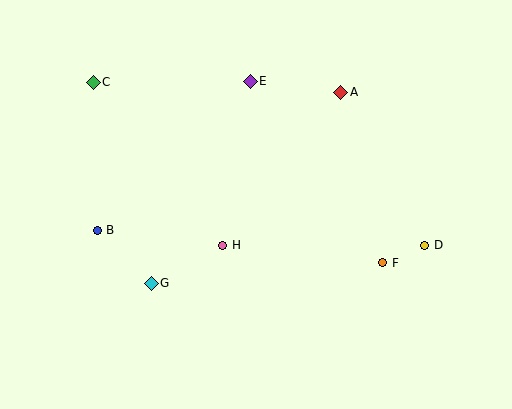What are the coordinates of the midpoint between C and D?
The midpoint between C and D is at (259, 164).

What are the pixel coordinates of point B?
Point B is at (97, 230).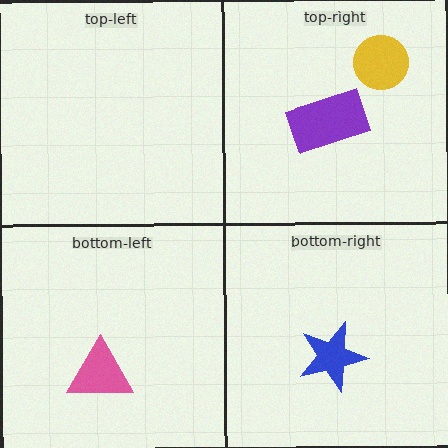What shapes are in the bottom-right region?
The blue star.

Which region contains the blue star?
The bottom-right region.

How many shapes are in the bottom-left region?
1.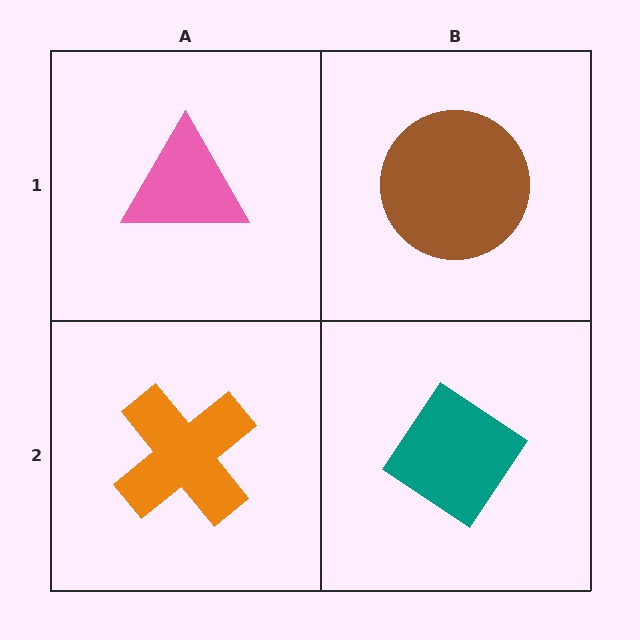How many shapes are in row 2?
2 shapes.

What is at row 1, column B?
A brown circle.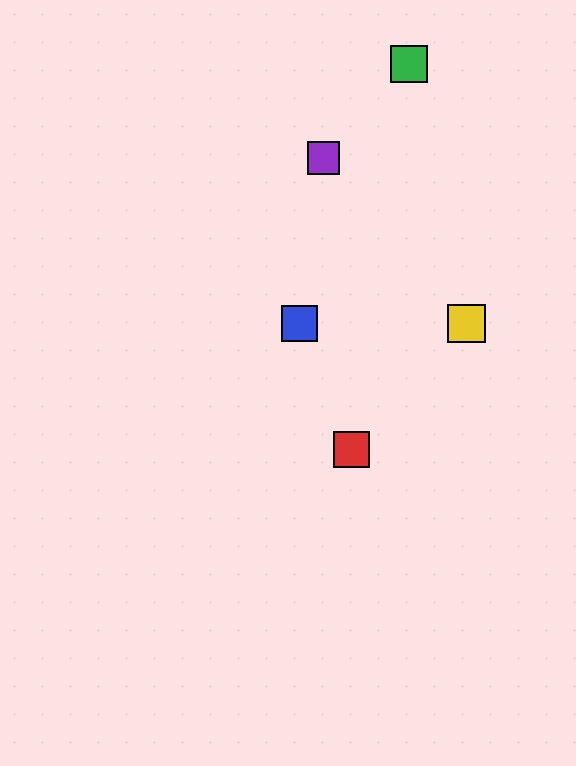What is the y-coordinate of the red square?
The red square is at y≈449.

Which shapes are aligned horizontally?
The blue square, the yellow square are aligned horizontally.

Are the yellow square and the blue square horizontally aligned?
Yes, both are at y≈324.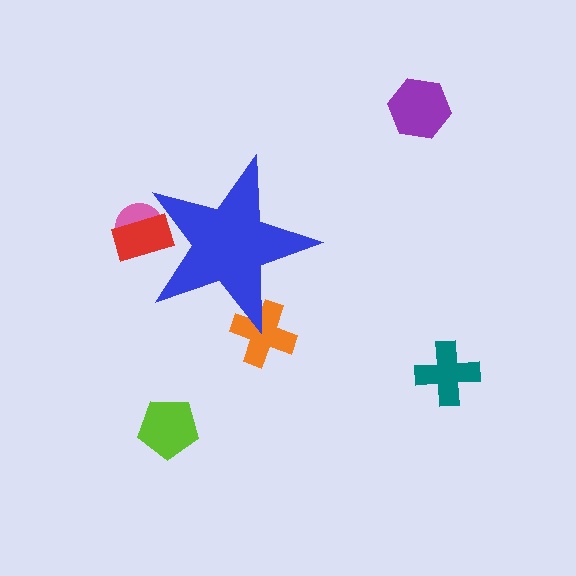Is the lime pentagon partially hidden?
No, the lime pentagon is fully visible.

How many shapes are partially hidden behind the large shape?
3 shapes are partially hidden.